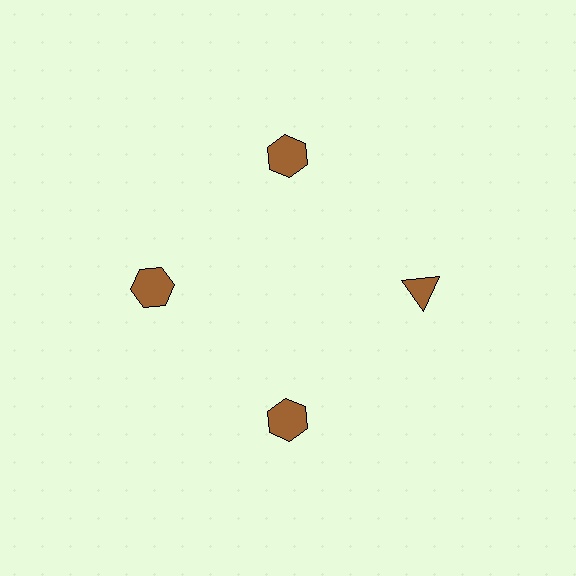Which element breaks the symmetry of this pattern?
The brown triangle at roughly the 3 o'clock position breaks the symmetry. All other shapes are brown hexagons.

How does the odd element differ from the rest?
It has a different shape: triangle instead of hexagon.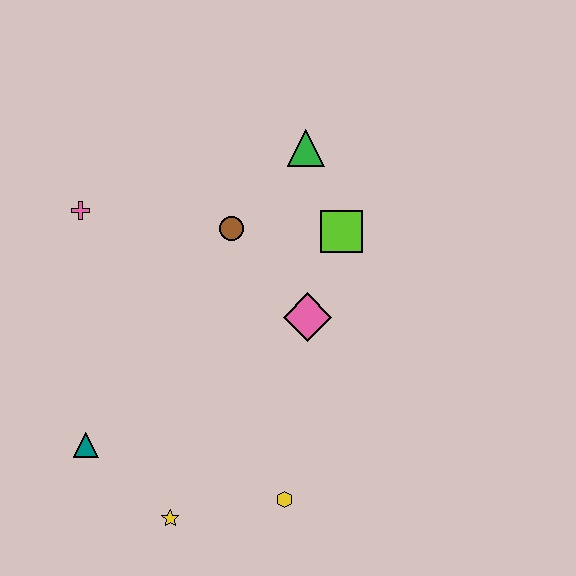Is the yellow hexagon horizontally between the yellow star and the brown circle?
No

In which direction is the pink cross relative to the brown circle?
The pink cross is to the left of the brown circle.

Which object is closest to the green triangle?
The lime square is closest to the green triangle.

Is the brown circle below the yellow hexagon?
No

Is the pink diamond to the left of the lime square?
Yes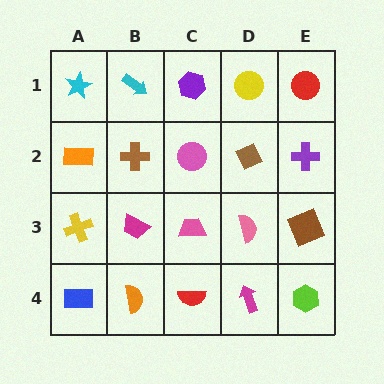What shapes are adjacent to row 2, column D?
A yellow circle (row 1, column D), a pink semicircle (row 3, column D), a pink circle (row 2, column C), a purple cross (row 2, column E).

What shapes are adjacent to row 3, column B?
A brown cross (row 2, column B), an orange semicircle (row 4, column B), a yellow cross (row 3, column A), a pink trapezoid (row 3, column C).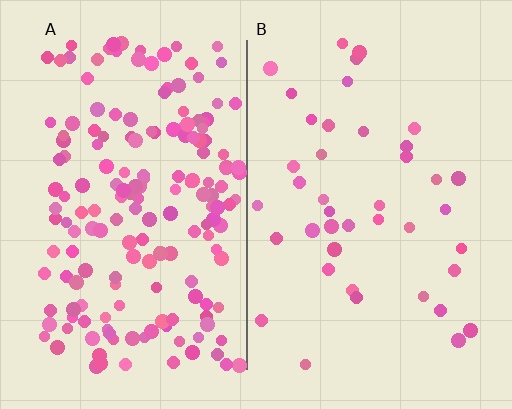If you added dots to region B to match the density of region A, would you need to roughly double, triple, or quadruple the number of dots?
Approximately quadruple.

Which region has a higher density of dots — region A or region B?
A (the left).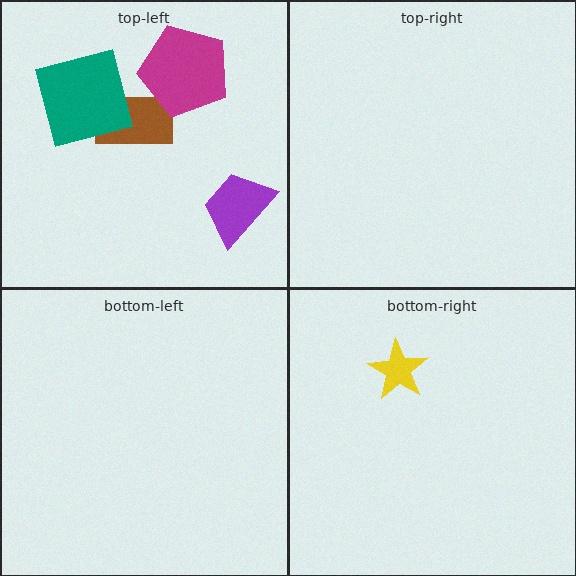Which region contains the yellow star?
The bottom-right region.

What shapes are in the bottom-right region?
The yellow star.